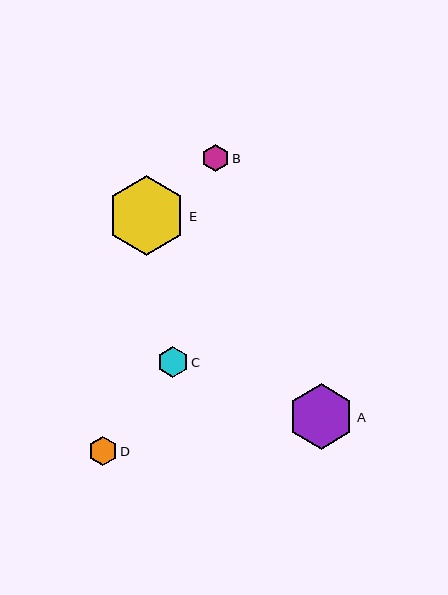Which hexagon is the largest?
Hexagon E is the largest with a size of approximately 79 pixels.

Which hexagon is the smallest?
Hexagon B is the smallest with a size of approximately 27 pixels.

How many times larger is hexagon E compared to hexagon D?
Hexagon E is approximately 2.8 times the size of hexagon D.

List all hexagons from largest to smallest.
From largest to smallest: E, A, C, D, B.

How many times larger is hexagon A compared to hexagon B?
Hexagon A is approximately 2.4 times the size of hexagon B.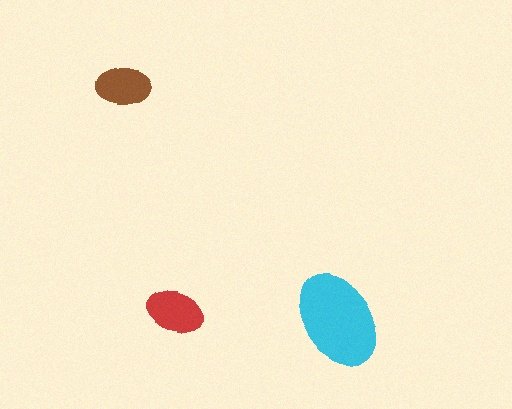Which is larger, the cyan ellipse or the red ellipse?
The cyan one.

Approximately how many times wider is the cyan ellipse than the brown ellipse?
About 2 times wider.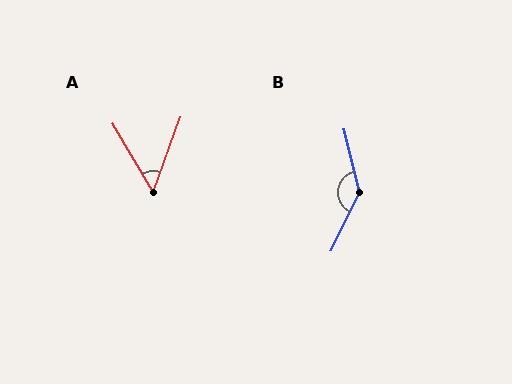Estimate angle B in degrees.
Approximately 141 degrees.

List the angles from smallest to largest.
A (50°), B (141°).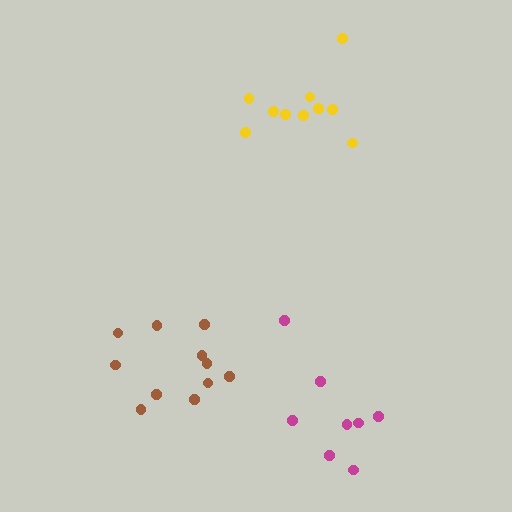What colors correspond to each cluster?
The clusters are colored: brown, yellow, magenta.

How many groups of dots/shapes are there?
There are 3 groups.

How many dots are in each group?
Group 1: 11 dots, Group 2: 10 dots, Group 3: 8 dots (29 total).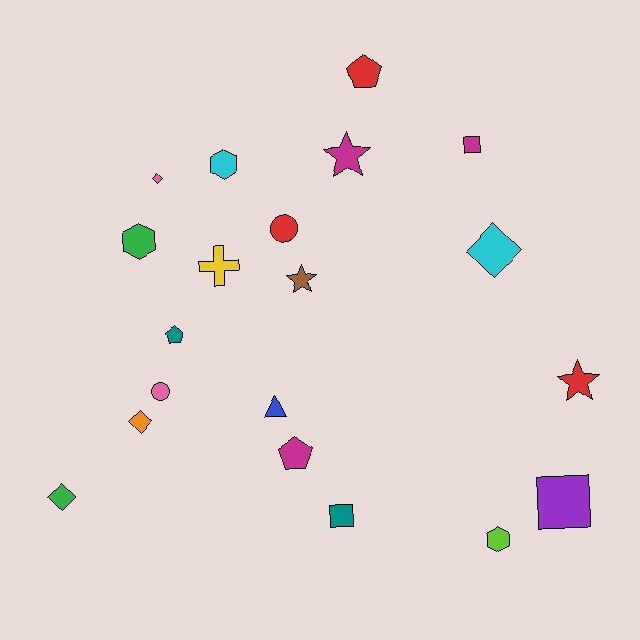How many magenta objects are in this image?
There are 3 magenta objects.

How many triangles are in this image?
There is 1 triangle.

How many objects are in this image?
There are 20 objects.